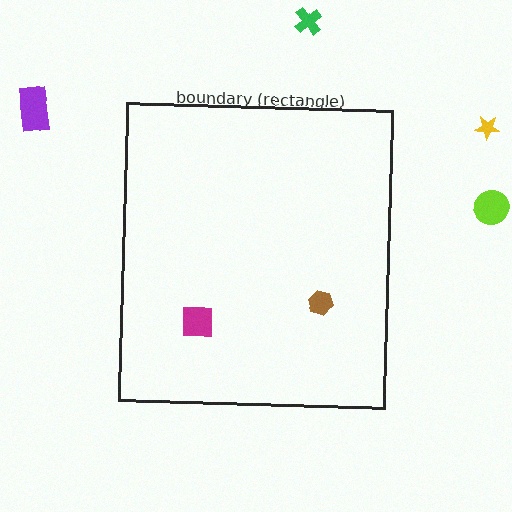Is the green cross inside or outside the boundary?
Outside.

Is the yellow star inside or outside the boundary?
Outside.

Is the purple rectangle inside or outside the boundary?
Outside.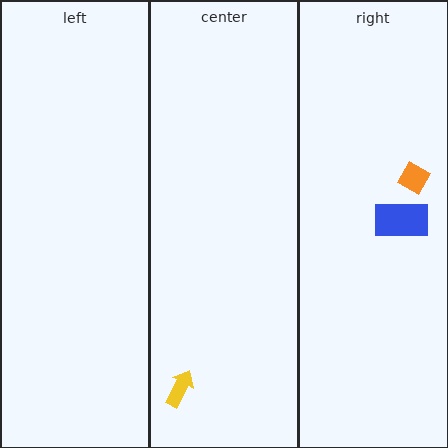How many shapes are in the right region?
2.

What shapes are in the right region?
The blue rectangle, the orange diamond.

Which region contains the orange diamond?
The right region.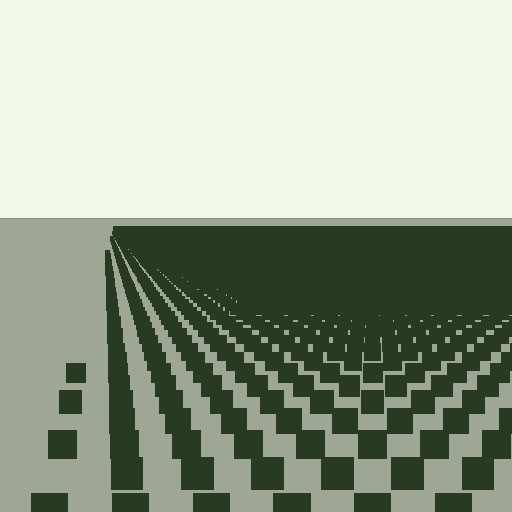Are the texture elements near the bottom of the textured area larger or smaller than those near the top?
Larger. Near the bottom, elements are closer to the viewer and appear at a bigger on-screen size.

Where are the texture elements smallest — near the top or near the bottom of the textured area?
Near the top.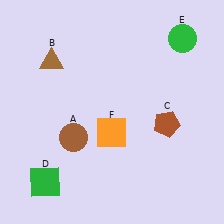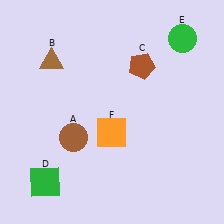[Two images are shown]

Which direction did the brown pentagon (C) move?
The brown pentagon (C) moved up.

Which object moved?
The brown pentagon (C) moved up.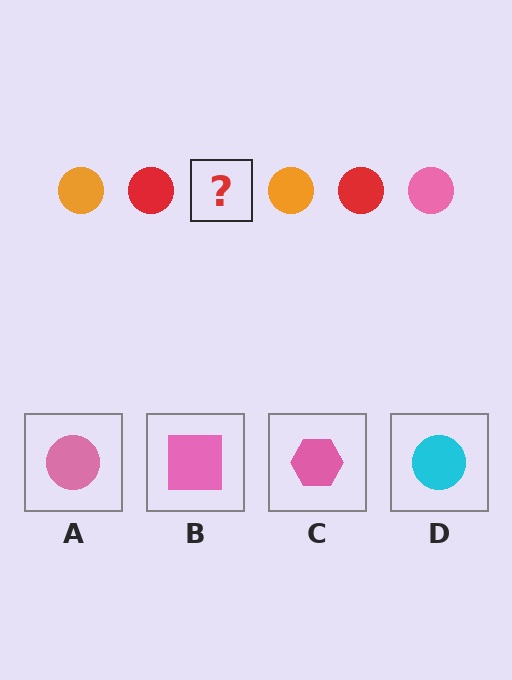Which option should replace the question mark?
Option A.